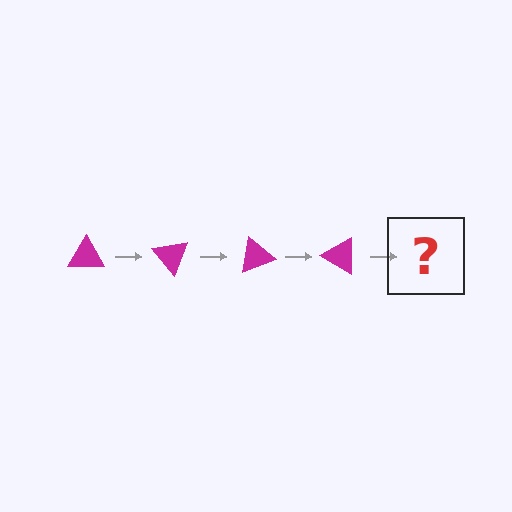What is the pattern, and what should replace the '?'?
The pattern is that the triangle rotates 50 degrees each step. The '?' should be a magenta triangle rotated 200 degrees.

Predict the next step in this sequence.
The next step is a magenta triangle rotated 200 degrees.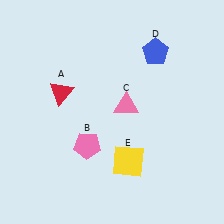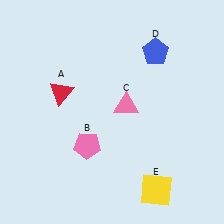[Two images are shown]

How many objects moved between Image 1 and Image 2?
1 object moved between the two images.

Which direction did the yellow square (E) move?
The yellow square (E) moved down.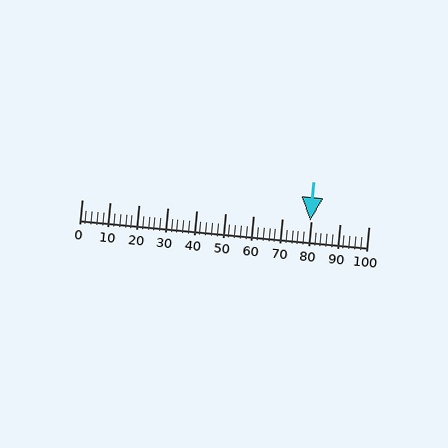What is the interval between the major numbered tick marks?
The major tick marks are spaced 10 units apart.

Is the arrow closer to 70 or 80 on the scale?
The arrow is closer to 80.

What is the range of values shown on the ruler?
The ruler shows values from 0 to 100.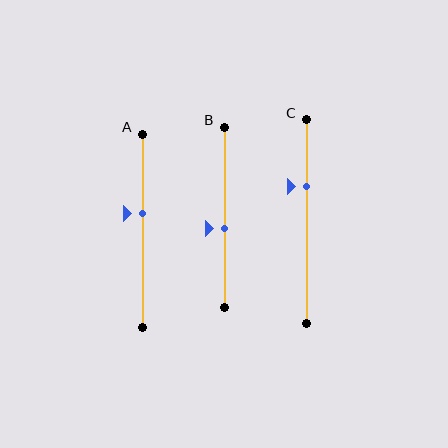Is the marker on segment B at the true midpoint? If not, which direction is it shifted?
No, the marker on segment B is shifted downward by about 6% of the segment length.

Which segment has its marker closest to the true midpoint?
Segment B has its marker closest to the true midpoint.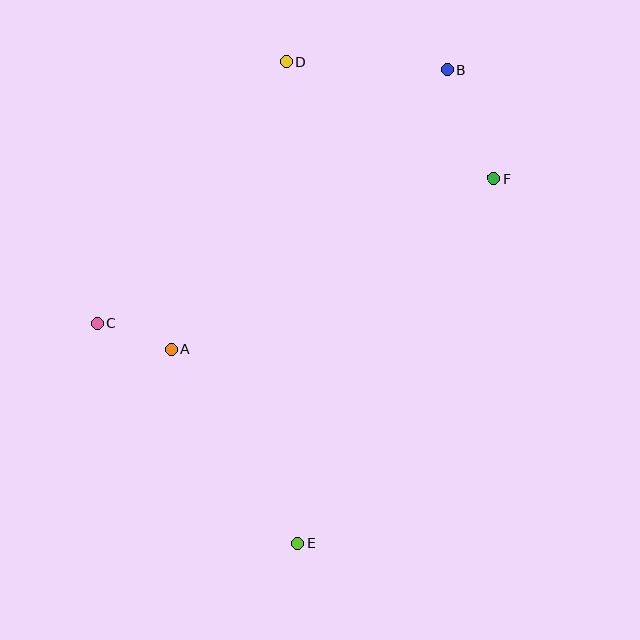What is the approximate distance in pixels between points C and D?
The distance between C and D is approximately 323 pixels.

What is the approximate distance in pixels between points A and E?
The distance between A and E is approximately 232 pixels.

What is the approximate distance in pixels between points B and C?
The distance between B and C is approximately 432 pixels.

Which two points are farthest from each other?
Points B and E are farthest from each other.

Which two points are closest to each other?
Points A and C are closest to each other.